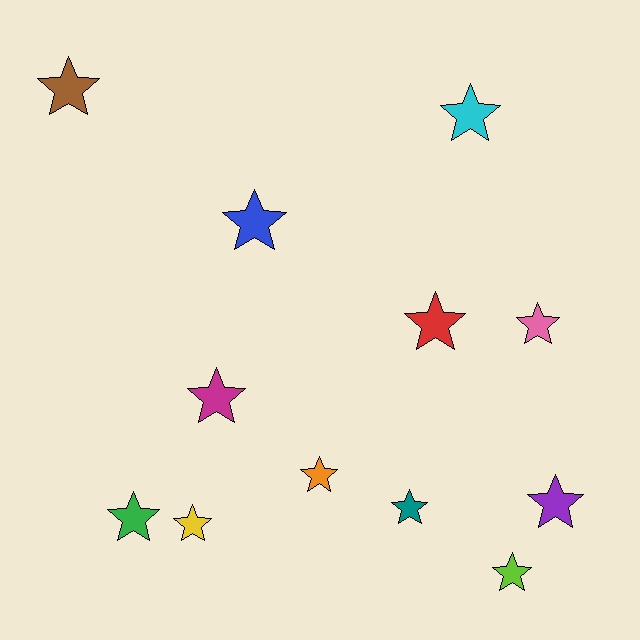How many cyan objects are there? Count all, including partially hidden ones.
There is 1 cyan object.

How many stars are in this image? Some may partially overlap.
There are 12 stars.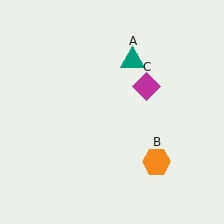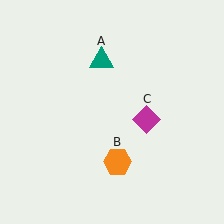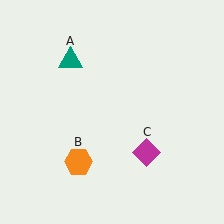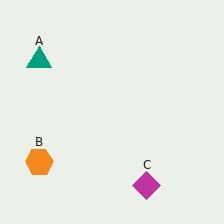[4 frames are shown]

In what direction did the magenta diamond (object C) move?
The magenta diamond (object C) moved down.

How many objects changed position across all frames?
3 objects changed position: teal triangle (object A), orange hexagon (object B), magenta diamond (object C).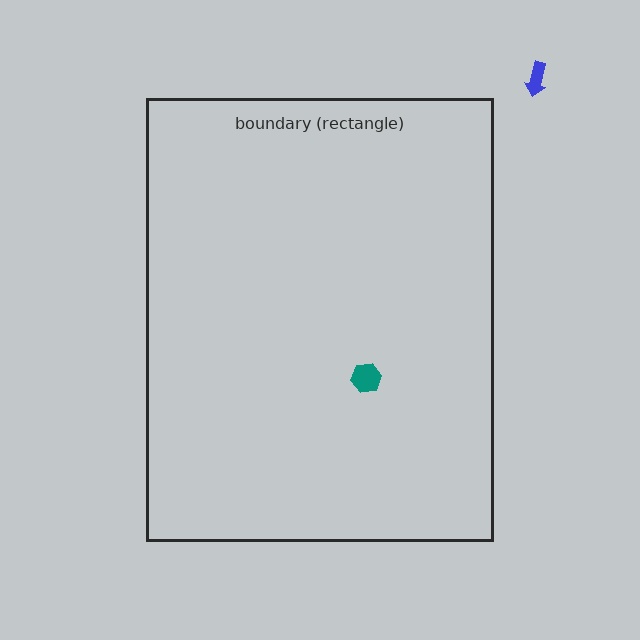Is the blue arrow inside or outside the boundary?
Outside.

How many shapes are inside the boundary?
1 inside, 1 outside.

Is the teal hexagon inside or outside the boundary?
Inside.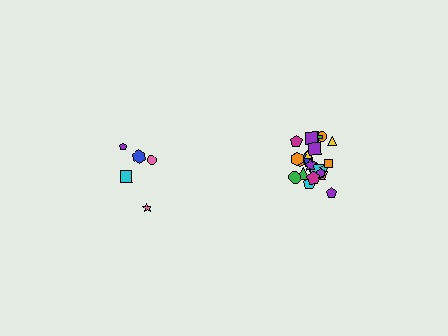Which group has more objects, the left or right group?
The right group.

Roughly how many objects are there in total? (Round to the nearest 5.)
Roughly 30 objects in total.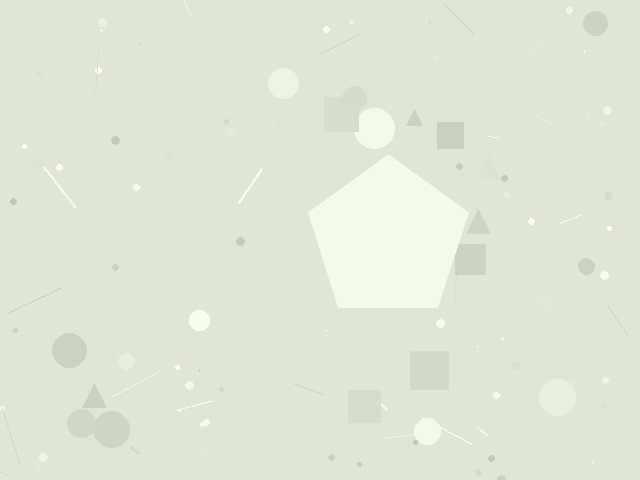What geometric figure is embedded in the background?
A pentagon is embedded in the background.